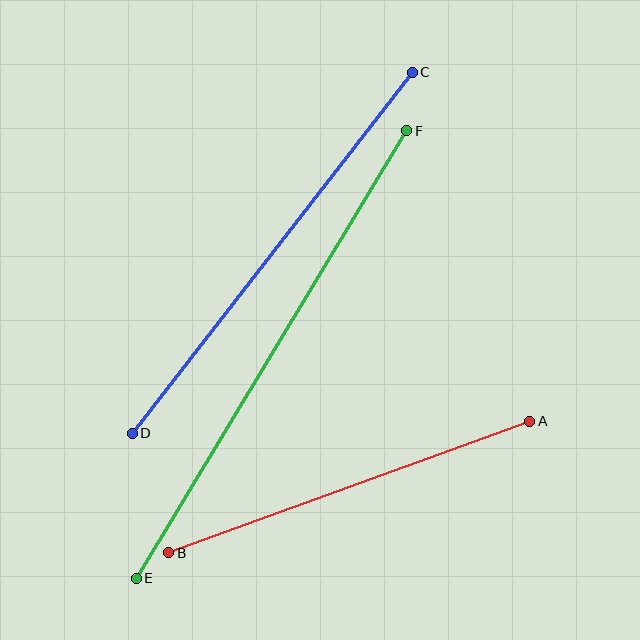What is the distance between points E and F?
The distance is approximately 523 pixels.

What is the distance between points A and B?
The distance is approximately 384 pixels.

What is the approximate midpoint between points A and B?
The midpoint is at approximately (349, 487) pixels.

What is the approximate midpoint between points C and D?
The midpoint is at approximately (272, 253) pixels.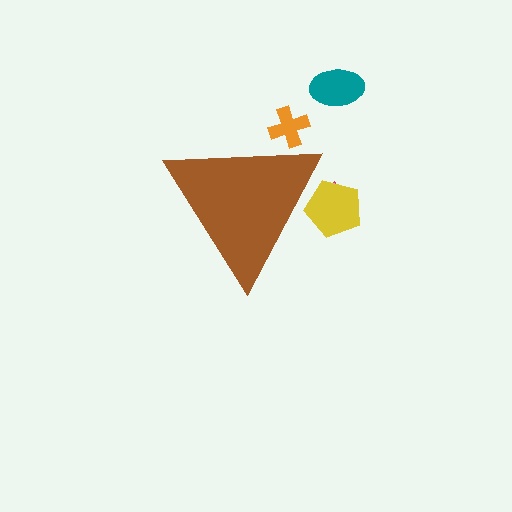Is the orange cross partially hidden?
Yes, the orange cross is partially hidden behind the brown triangle.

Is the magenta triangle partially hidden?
Yes, the magenta triangle is partially hidden behind the brown triangle.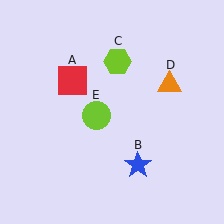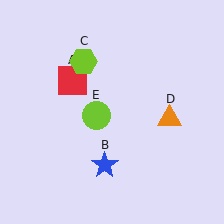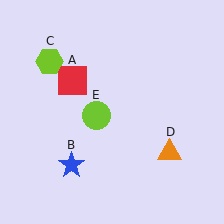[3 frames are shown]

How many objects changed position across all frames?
3 objects changed position: blue star (object B), lime hexagon (object C), orange triangle (object D).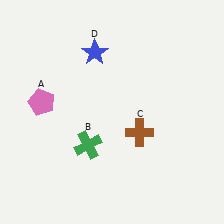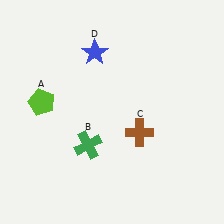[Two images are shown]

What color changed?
The pentagon (A) changed from pink in Image 1 to lime in Image 2.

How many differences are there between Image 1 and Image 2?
There is 1 difference between the two images.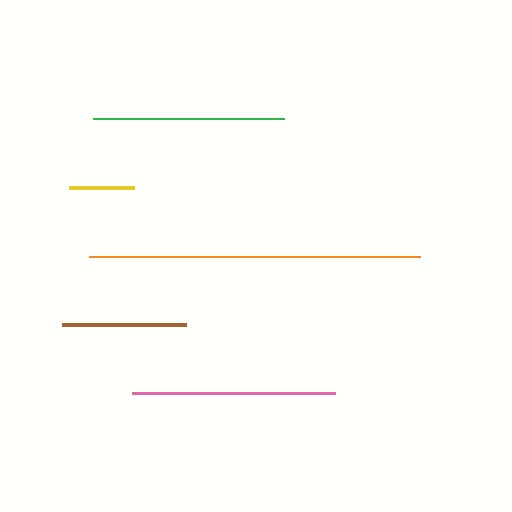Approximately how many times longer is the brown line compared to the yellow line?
The brown line is approximately 1.9 times the length of the yellow line.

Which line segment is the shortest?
The yellow line is the shortest at approximately 66 pixels.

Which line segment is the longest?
The orange line is the longest at approximately 331 pixels.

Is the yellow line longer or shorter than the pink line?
The pink line is longer than the yellow line.